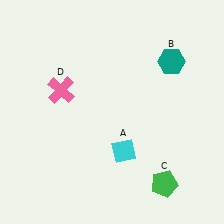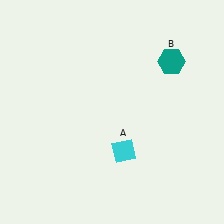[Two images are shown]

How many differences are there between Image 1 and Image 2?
There are 2 differences between the two images.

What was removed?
The pink cross (D), the green pentagon (C) were removed in Image 2.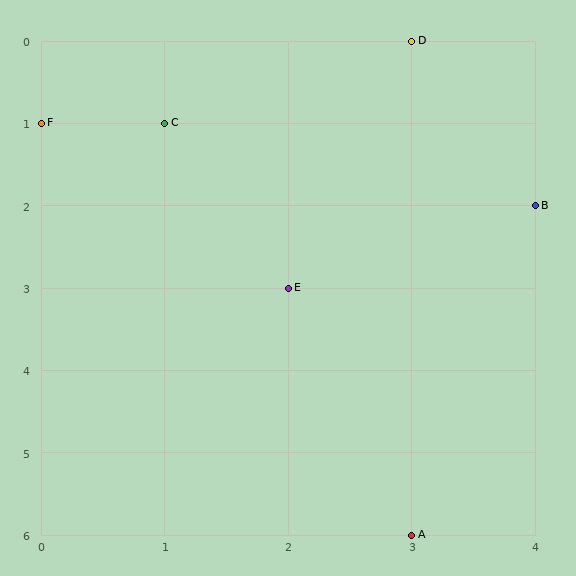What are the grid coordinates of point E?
Point E is at grid coordinates (2, 3).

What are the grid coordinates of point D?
Point D is at grid coordinates (3, 0).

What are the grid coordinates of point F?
Point F is at grid coordinates (0, 1).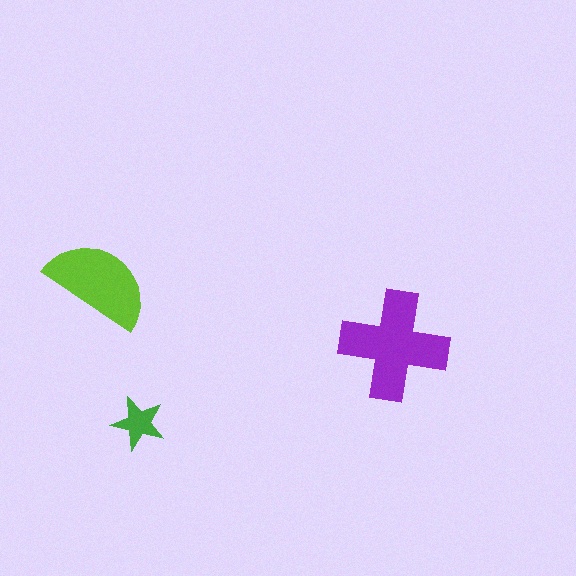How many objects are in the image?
There are 3 objects in the image.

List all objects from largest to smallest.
The purple cross, the lime semicircle, the green star.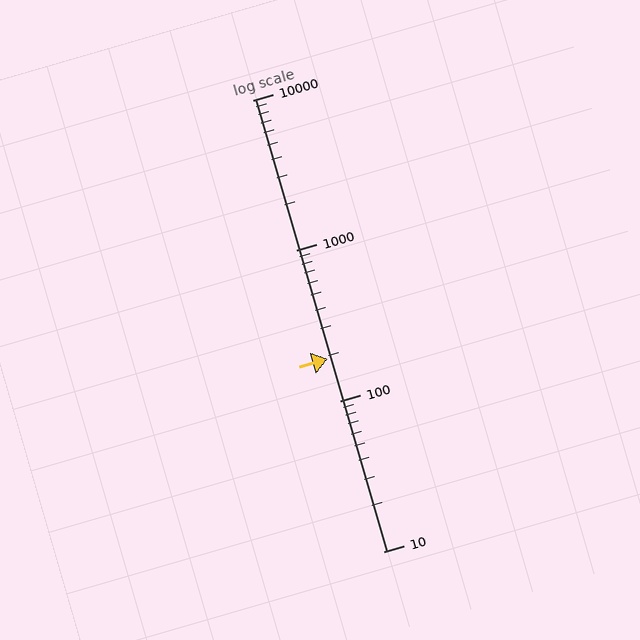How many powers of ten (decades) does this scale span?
The scale spans 3 decades, from 10 to 10000.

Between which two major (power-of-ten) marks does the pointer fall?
The pointer is between 100 and 1000.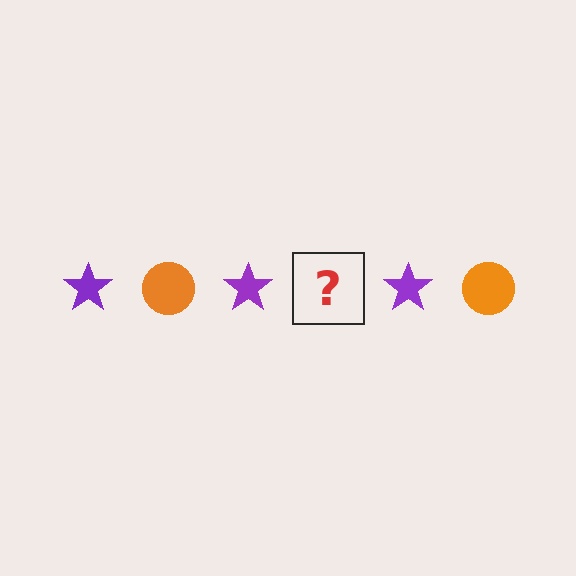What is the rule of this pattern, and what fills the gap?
The rule is that the pattern alternates between purple star and orange circle. The gap should be filled with an orange circle.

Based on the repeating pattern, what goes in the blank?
The blank should be an orange circle.